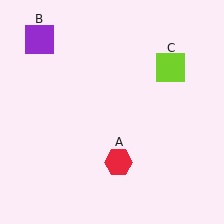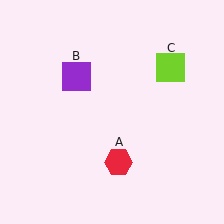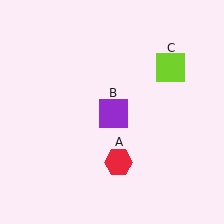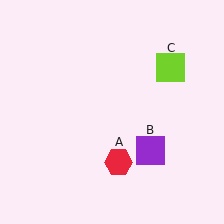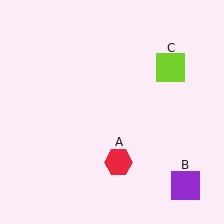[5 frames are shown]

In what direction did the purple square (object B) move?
The purple square (object B) moved down and to the right.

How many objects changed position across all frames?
1 object changed position: purple square (object B).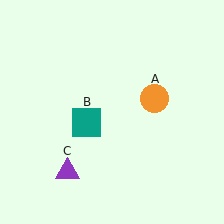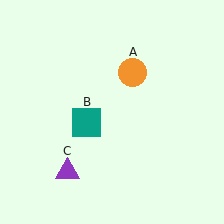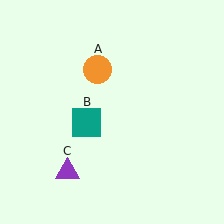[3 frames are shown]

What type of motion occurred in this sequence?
The orange circle (object A) rotated counterclockwise around the center of the scene.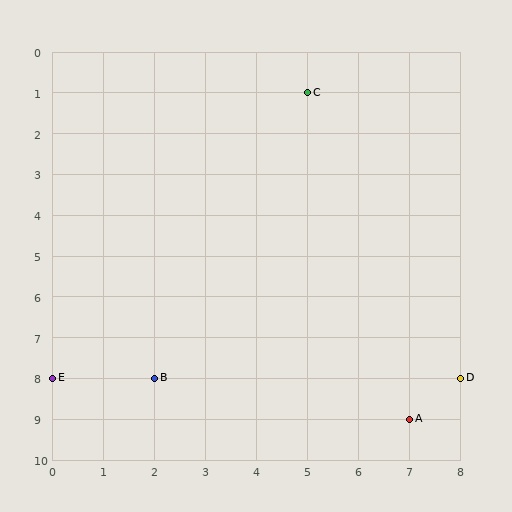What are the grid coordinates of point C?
Point C is at grid coordinates (5, 1).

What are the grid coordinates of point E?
Point E is at grid coordinates (0, 8).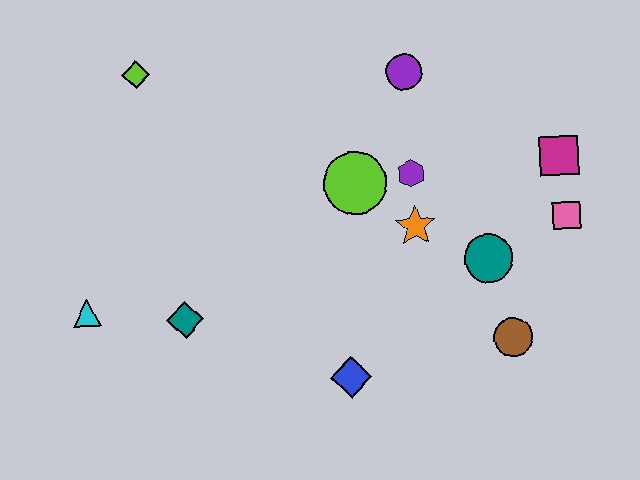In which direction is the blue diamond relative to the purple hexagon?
The blue diamond is below the purple hexagon.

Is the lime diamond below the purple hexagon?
No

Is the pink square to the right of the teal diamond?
Yes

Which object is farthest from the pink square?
The cyan triangle is farthest from the pink square.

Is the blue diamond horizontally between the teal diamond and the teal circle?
Yes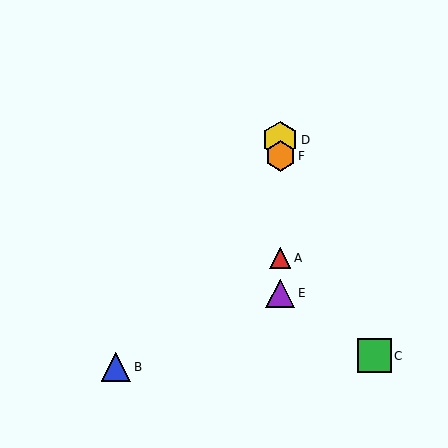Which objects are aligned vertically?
Objects A, D, E, F are aligned vertically.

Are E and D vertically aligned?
Yes, both are at x≈280.